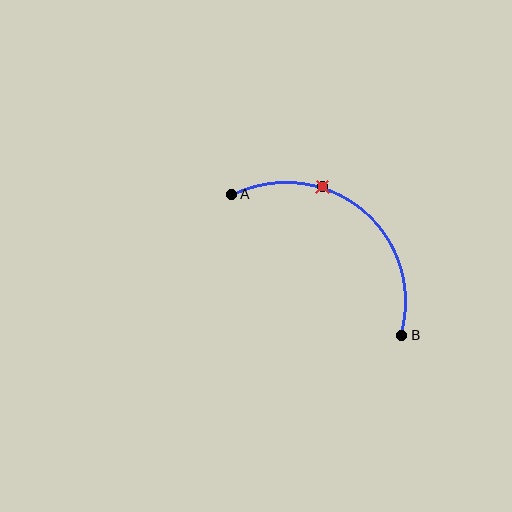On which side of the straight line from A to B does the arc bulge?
The arc bulges above and to the right of the straight line connecting A and B.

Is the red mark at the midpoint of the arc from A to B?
No. The red mark lies on the arc but is closer to endpoint A. The arc midpoint would be at the point on the curve equidistant along the arc from both A and B.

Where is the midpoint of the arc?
The arc midpoint is the point on the curve farthest from the straight line joining A and B. It sits above and to the right of that line.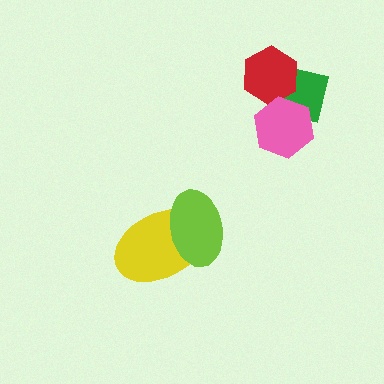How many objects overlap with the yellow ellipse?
1 object overlaps with the yellow ellipse.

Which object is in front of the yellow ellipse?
The lime ellipse is in front of the yellow ellipse.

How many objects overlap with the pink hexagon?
2 objects overlap with the pink hexagon.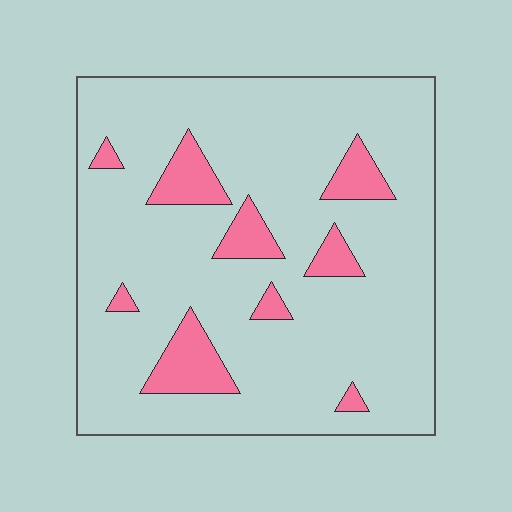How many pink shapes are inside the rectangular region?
9.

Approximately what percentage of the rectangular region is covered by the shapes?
Approximately 15%.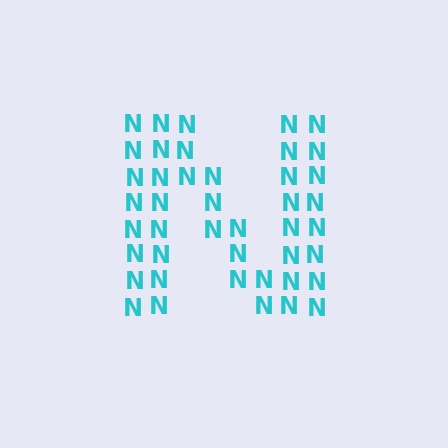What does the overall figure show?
The overall figure shows the letter N.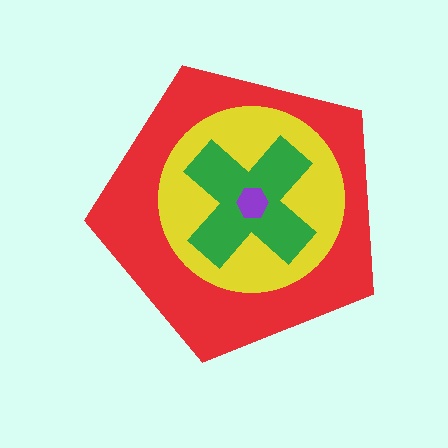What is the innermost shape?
The purple hexagon.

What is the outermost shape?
The red pentagon.